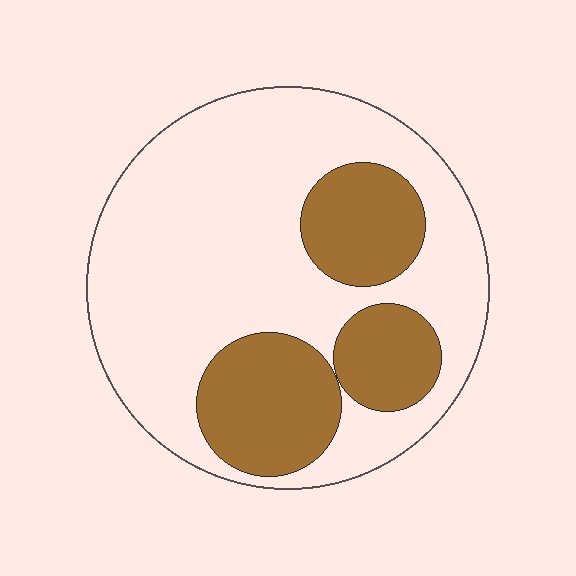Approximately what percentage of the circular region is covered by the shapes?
Approximately 30%.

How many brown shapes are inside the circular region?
3.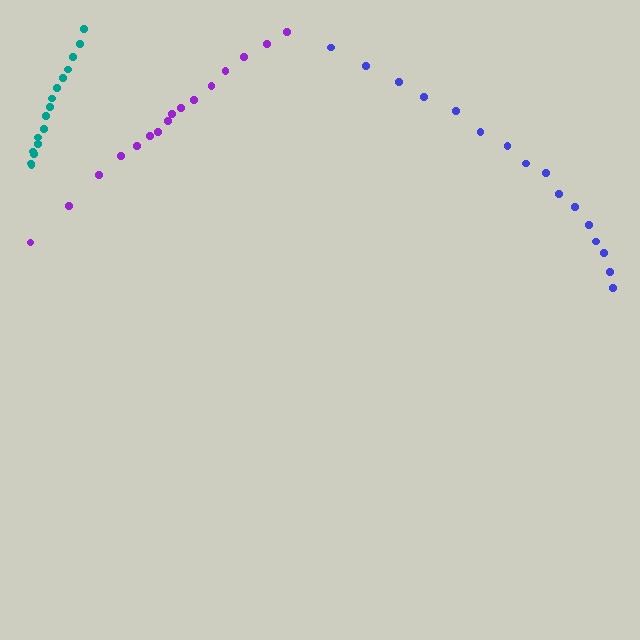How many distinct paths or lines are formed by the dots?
There are 3 distinct paths.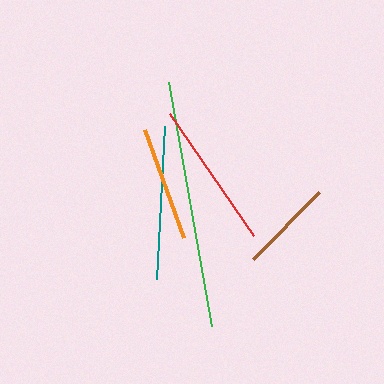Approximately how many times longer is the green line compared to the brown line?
The green line is approximately 2.6 times the length of the brown line.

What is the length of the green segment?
The green segment is approximately 248 pixels long.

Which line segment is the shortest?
The brown line is the shortest at approximately 94 pixels.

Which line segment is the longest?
The green line is the longest at approximately 248 pixels.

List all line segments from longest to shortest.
From longest to shortest: green, teal, red, orange, brown.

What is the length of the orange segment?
The orange segment is approximately 116 pixels long.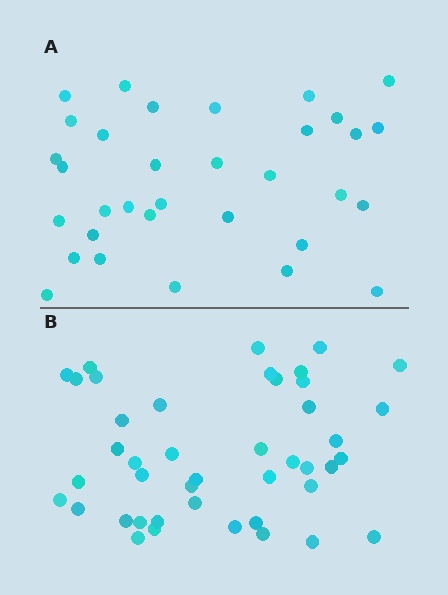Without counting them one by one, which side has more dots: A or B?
Region B (the bottom region) has more dots.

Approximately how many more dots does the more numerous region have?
Region B has roughly 10 or so more dots than region A.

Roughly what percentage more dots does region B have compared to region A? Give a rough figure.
About 30% more.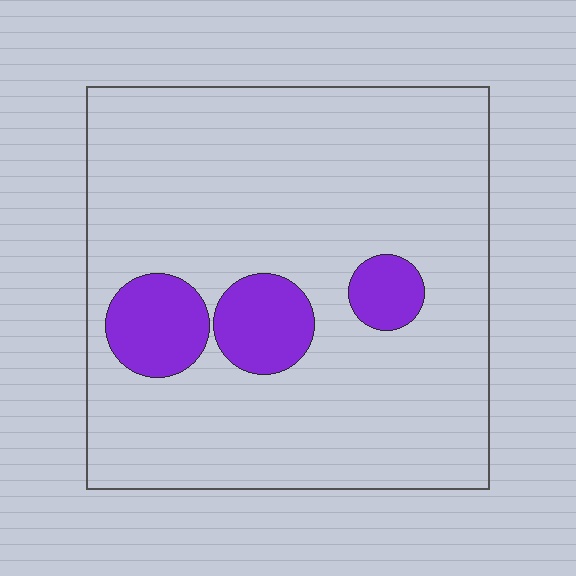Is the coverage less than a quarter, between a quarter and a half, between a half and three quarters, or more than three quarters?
Less than a quarter.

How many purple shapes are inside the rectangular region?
3.